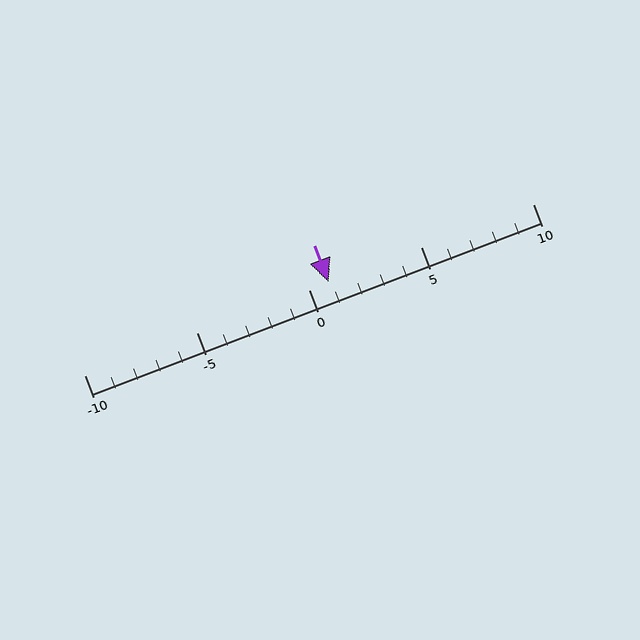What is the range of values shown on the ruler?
The ruler shows values from -10 to 10.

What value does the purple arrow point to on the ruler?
The purple arrow points to approximately 1.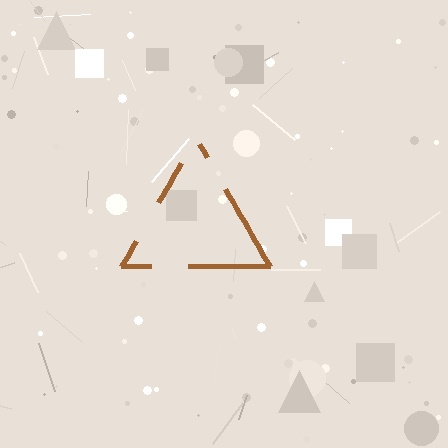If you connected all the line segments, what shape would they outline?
They would outline a triangle.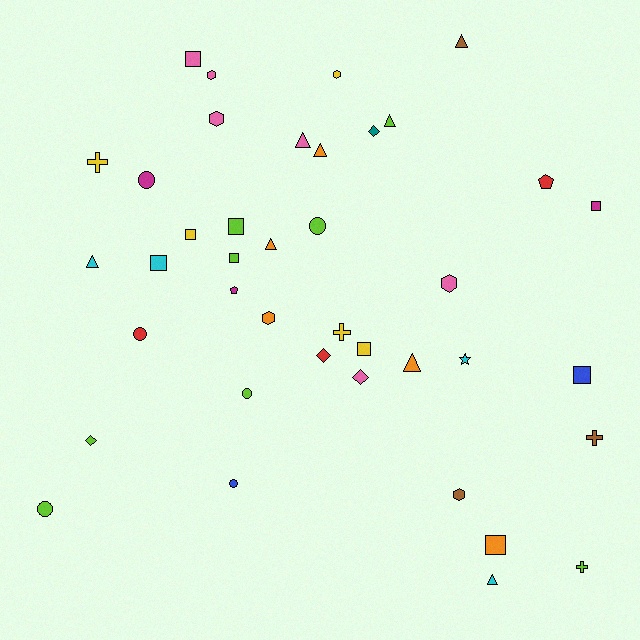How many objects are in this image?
There are 40 objects.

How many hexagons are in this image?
There are 6 hexagons.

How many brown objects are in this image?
There are 3 brown objects.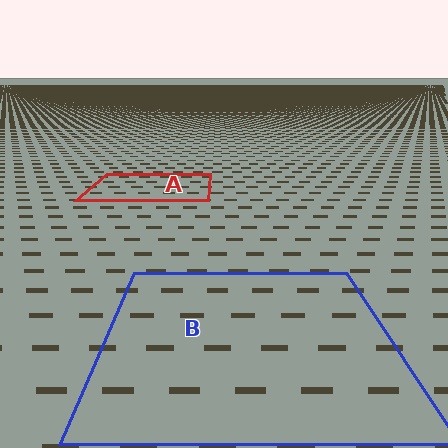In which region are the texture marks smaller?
The texture marks are smaller in region A, because it is farther away.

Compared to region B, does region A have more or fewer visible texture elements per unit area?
Region A has more texture elements per unit area — they are packed more densely because it is farther away.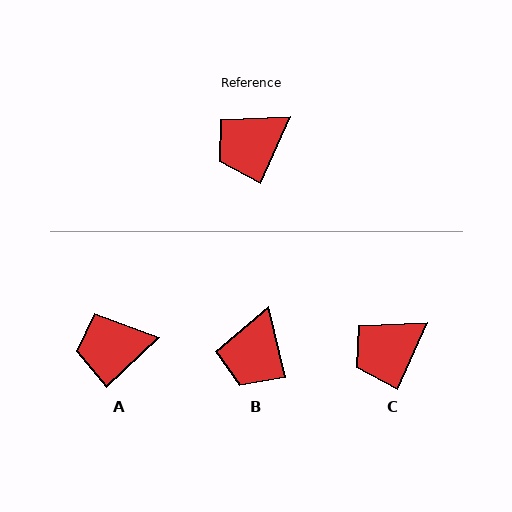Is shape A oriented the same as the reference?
No, it is off by about 23 degrees.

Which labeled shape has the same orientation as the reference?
C.